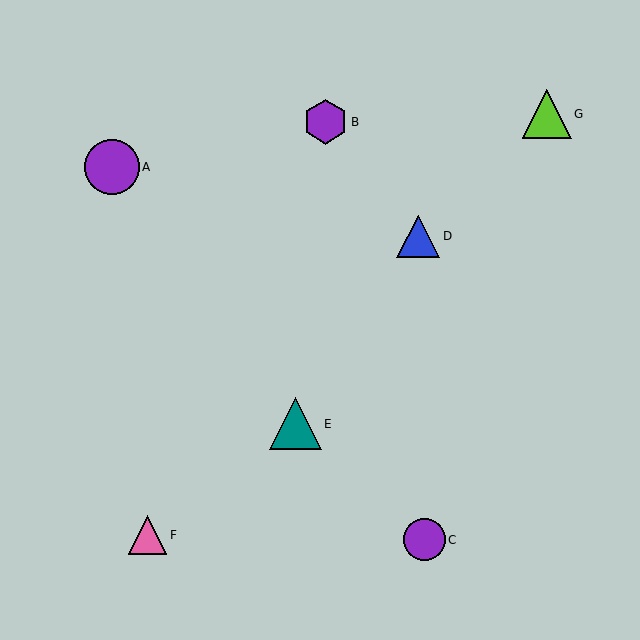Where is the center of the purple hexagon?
The center of the purple hexagon is at (326, 122).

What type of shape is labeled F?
Shape F is a pink triangle.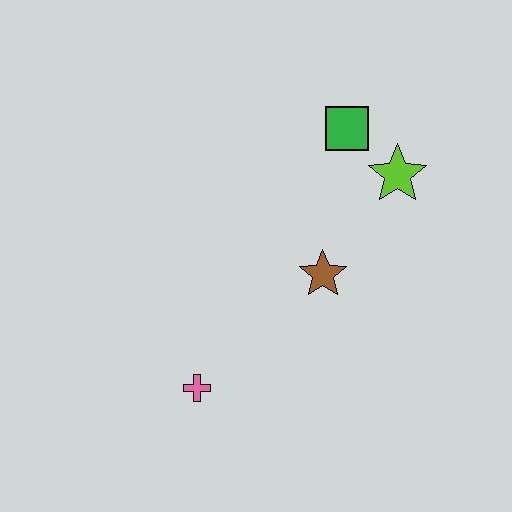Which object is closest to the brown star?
The lime star is closest to the brown star.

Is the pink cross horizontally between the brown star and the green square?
No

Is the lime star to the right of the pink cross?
Yes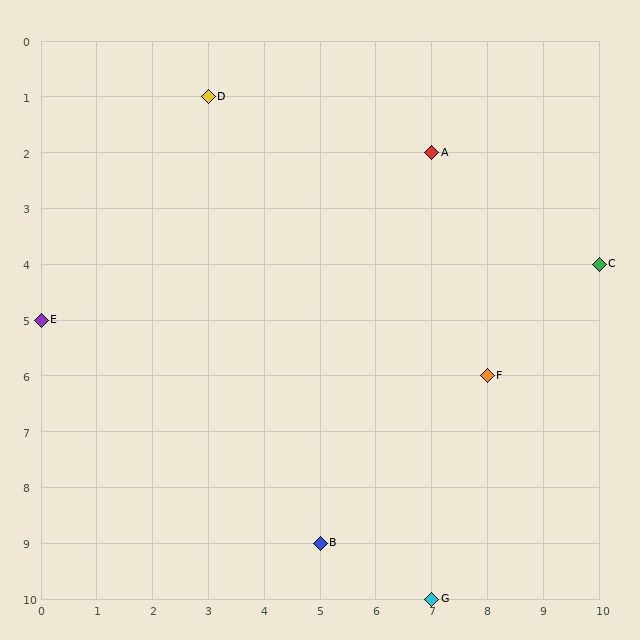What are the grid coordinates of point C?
Point C is at grid coordinates (10, 4).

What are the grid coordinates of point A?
Point A is at grid coordinates (7, 2).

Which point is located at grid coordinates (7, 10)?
Point G is at (7, 10).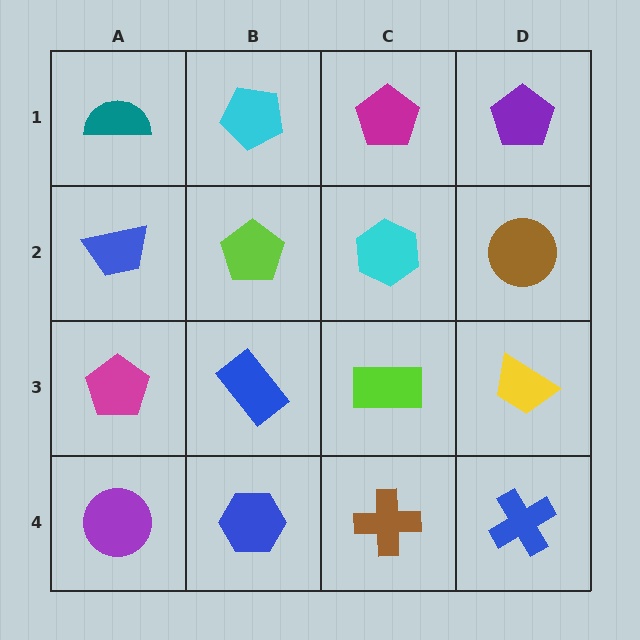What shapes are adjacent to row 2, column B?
A cyan pentagon (row 1, column B), a blue rectangle (row 3, column B), a blue trapezoid (row 2, column A), a cyan hexagon (row 2, column C).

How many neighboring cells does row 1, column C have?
3.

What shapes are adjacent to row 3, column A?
A blue trapezoid (row 2, column A), a purple circle (row 4, column A), a blue rectangle (row 3, column B).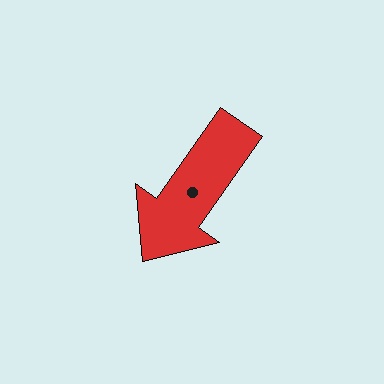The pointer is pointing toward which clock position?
Roughly 7 o'clock.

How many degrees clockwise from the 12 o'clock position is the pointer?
Approximately 215 degrees.